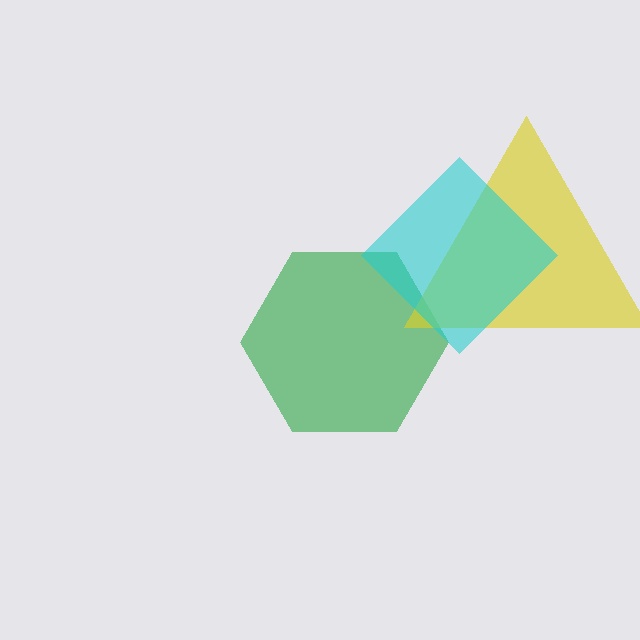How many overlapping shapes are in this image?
There are 3 overlapping shapes in the image.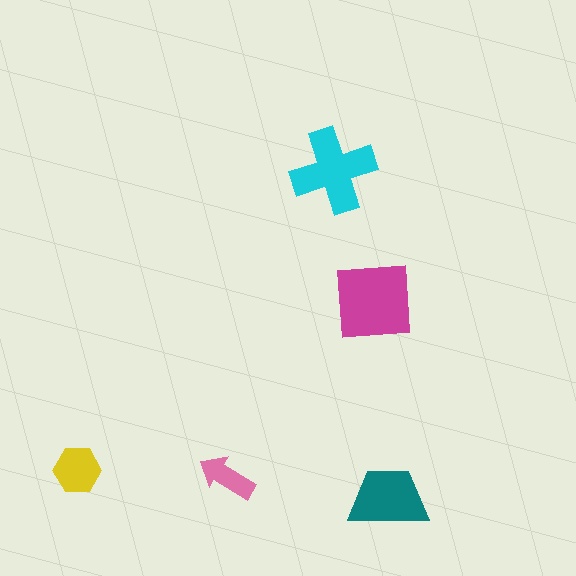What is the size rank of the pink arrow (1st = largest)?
5th.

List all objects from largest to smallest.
The magenta square, the cyan cross, the teal trapezoid, the yellow hexagon, the pink arrow.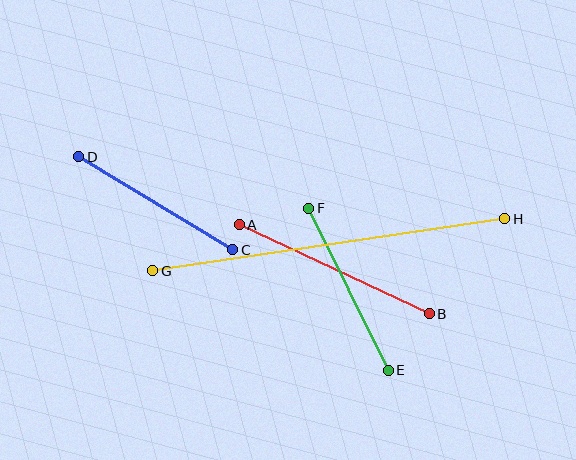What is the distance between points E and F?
The distance is approximately 181 pixels.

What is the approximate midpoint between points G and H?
The midpoint is at approximately (329, 245) pixels.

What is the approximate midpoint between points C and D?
The midpoint is at approximately (156, 203) pixels.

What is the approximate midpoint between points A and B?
The midpoint is at approximately (334, 269) pixels.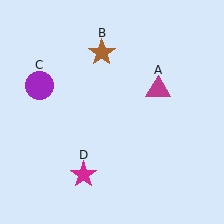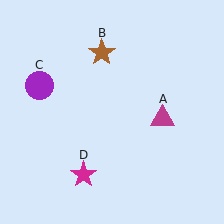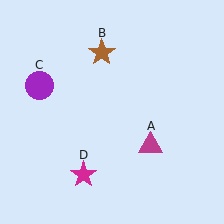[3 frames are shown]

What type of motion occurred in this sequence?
The magenta triangle (object A) rotated clockwise around the center of the scene.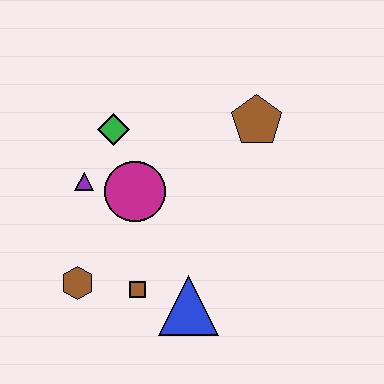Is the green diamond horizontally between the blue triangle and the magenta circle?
No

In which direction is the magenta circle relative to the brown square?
The magenta circle is above the brown square.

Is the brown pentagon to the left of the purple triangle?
No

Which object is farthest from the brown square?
The brown pentagon is farthest from the brown square.